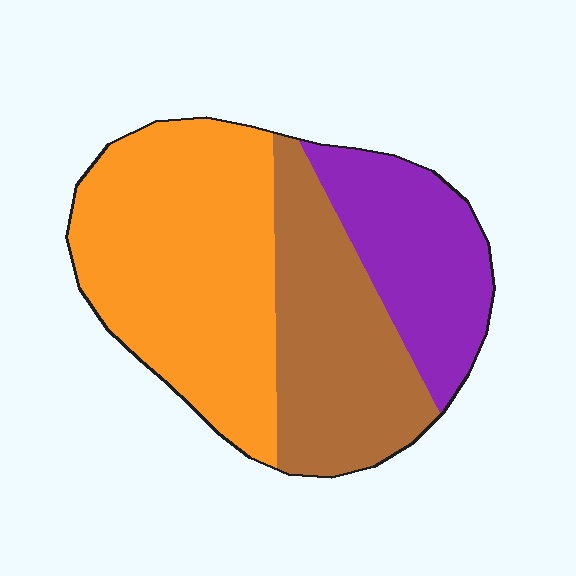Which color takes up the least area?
Purple, at roughly 25%.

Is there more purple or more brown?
Brown.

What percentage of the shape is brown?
Brown covers 30% of the shape.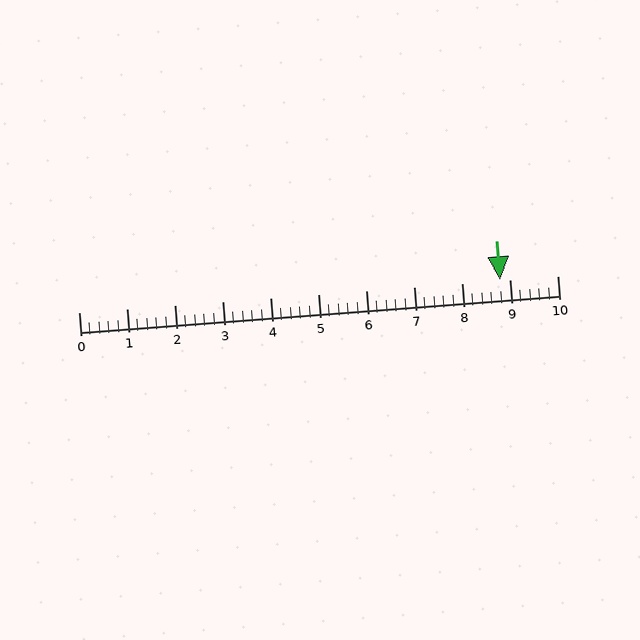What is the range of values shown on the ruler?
The ruler shows values from 0 to 10.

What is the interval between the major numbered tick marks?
The major tick marks are spaced 1 units apart.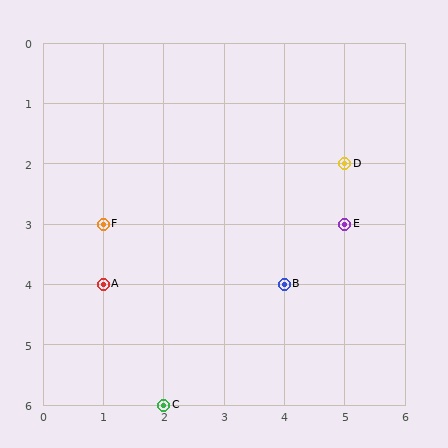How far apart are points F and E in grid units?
Points F and E are 4 columns apart.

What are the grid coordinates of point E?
Point E is at grid coordinates (5, 3).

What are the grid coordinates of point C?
Point C is at grid coordinates (2, 6).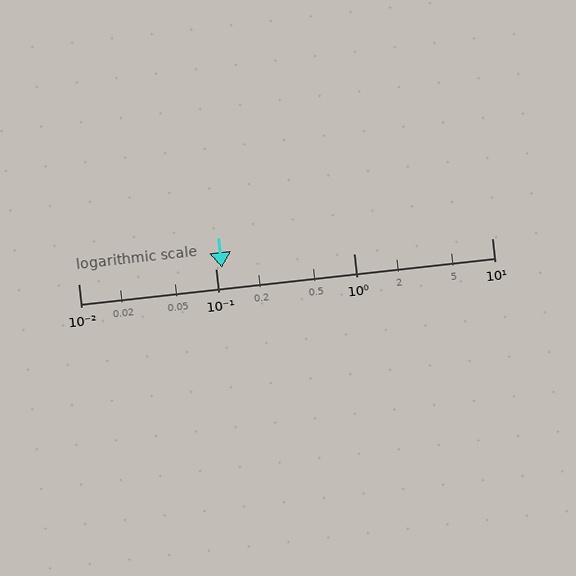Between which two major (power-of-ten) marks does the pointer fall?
The pointer is between 0.1 and 1.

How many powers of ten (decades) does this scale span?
The scale spans 3 decades, from 0.01 to 10.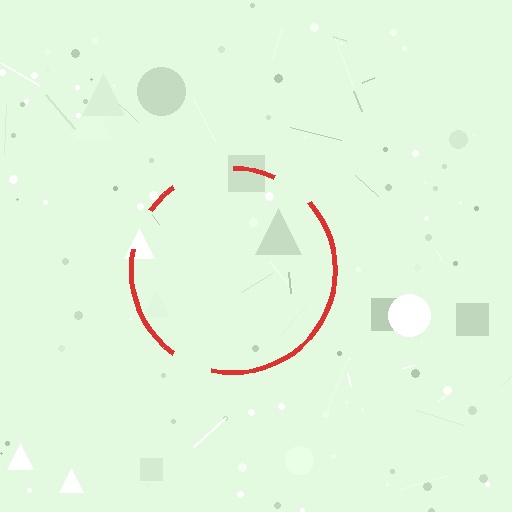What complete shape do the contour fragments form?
The contour fragments form a circle.